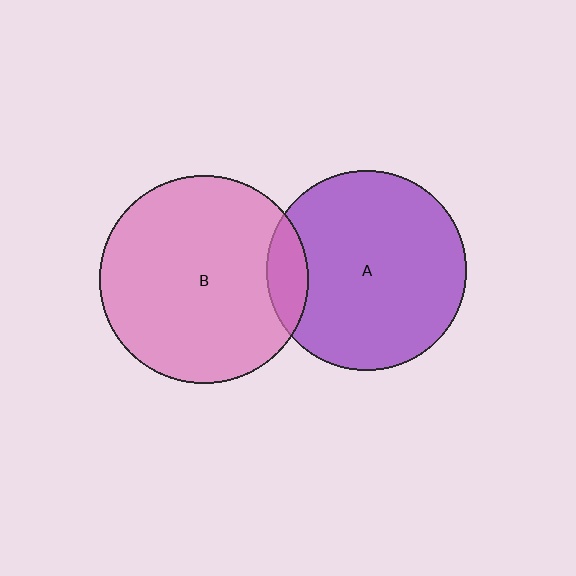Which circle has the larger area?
Circle B (pink).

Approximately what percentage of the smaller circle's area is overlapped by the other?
Approximately 10%.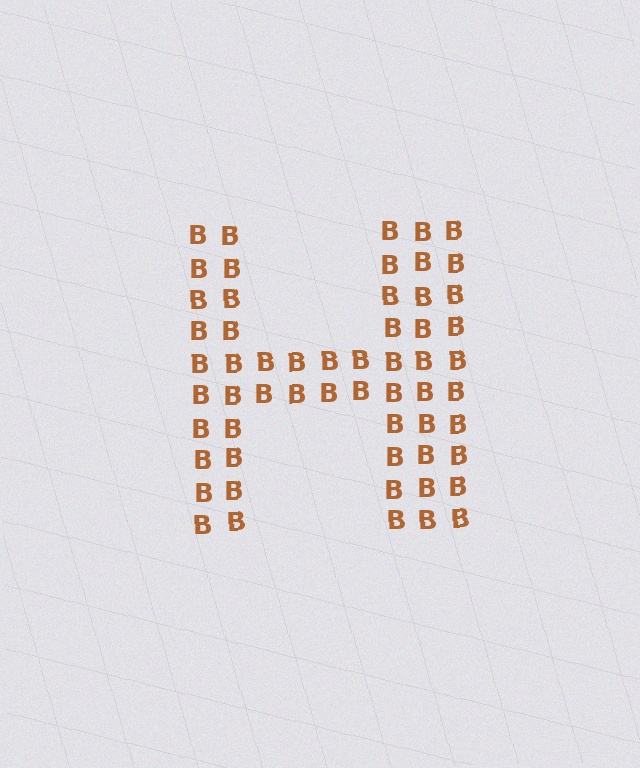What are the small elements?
The small elements are letter B's.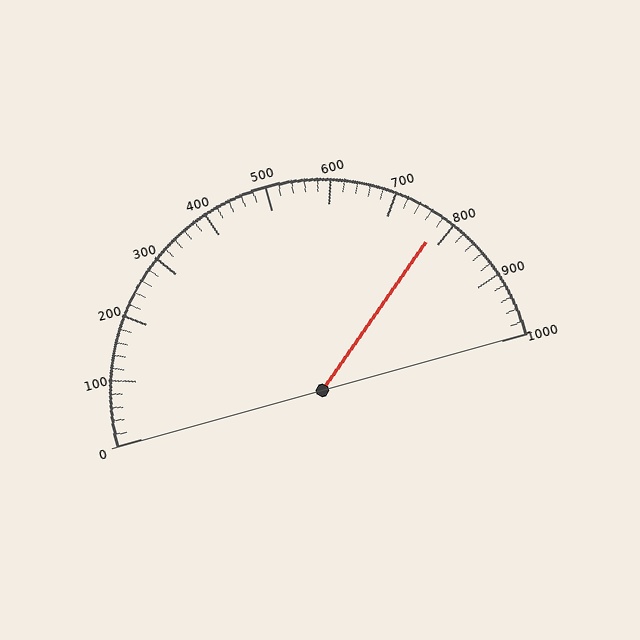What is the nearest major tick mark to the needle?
The nearest major tick mark is 800.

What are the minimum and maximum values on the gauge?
The gauge ranges from 0 to 1000.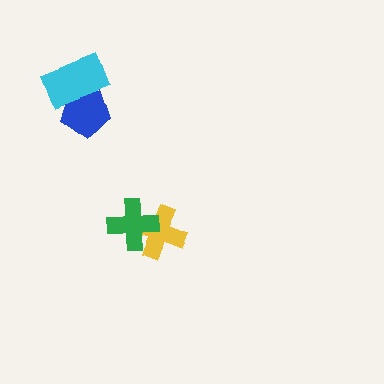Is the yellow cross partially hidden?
Yes, it is partially covered by another shape.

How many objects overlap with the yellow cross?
1 object overlaps with the yellow cross.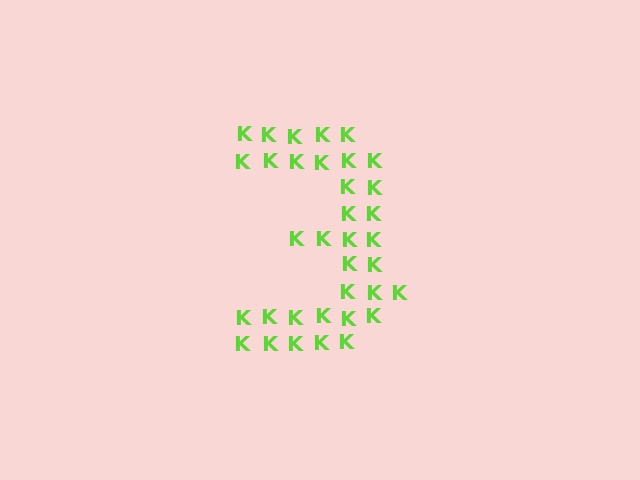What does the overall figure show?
The overall figure shows the digit 3.